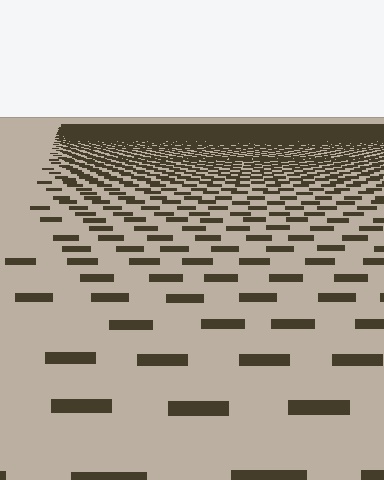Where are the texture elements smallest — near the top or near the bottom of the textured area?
Near the top.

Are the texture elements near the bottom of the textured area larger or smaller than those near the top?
Larger. Near the bottom, elements are closer to the viewer and appear at a bigger on-screen size.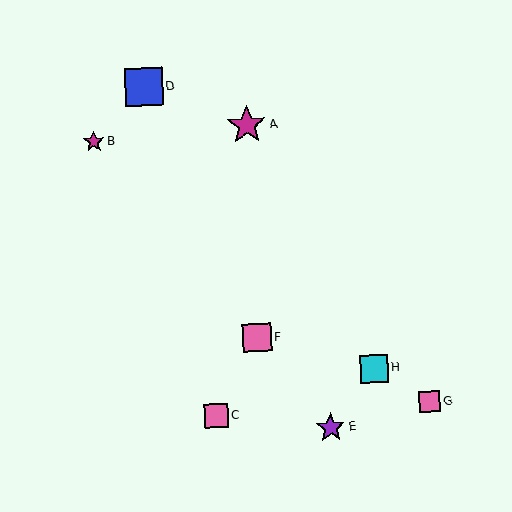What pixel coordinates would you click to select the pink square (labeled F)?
Click at (257, 338) to select the pink square F.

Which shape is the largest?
The magenta star (labeled A) is the largest.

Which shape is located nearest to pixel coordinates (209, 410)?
The pink square (labeled C) at (216, 416) is nearest to that location.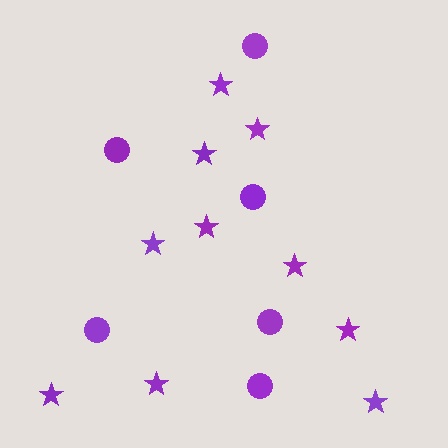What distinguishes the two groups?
There are 2 groups: one group of circles (6) and one group of stars (10).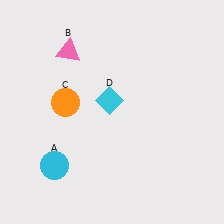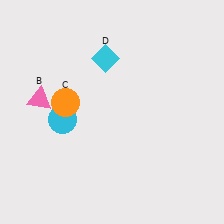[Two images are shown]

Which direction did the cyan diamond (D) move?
The cyan diamond (D) moved up.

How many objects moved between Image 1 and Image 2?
3 objects moved between the two images.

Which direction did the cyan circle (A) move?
The cyan circle (A) moved up.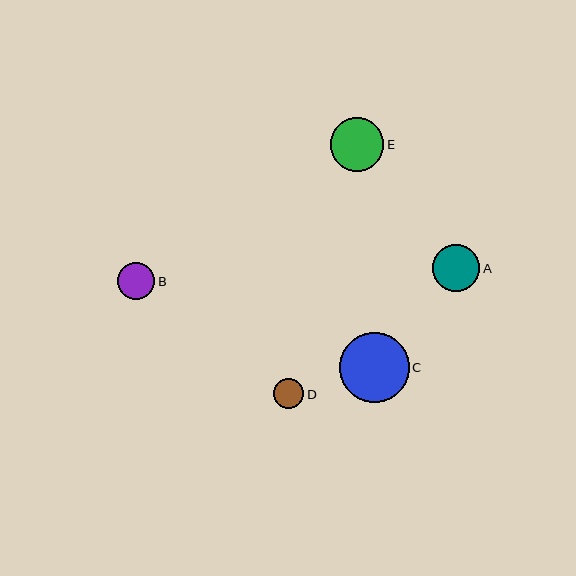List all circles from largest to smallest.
From largest to smallest: C, E, A, B, D.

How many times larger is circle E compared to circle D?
Circle E is approximately 1.8 times the size of circle D.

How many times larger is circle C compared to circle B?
Circle C is approximately 1.9 times the size of circle B.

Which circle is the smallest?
Circle D is the smallest with a size of approximately 30 pixels.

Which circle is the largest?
Circle C is the largest with a size of approximately 70 pixels.